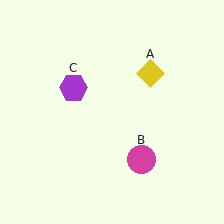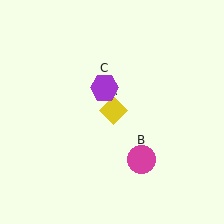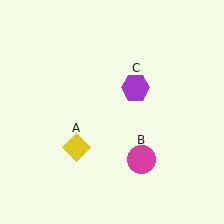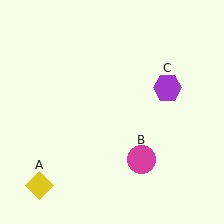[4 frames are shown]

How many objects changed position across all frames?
2 objects changed position: yellow diamond (object A), purple hexagon (object C).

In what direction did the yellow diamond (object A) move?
The yellow diamond (object A) moved down and to the left.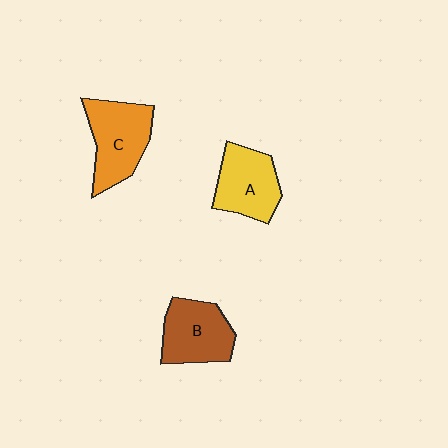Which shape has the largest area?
Shape C (orange).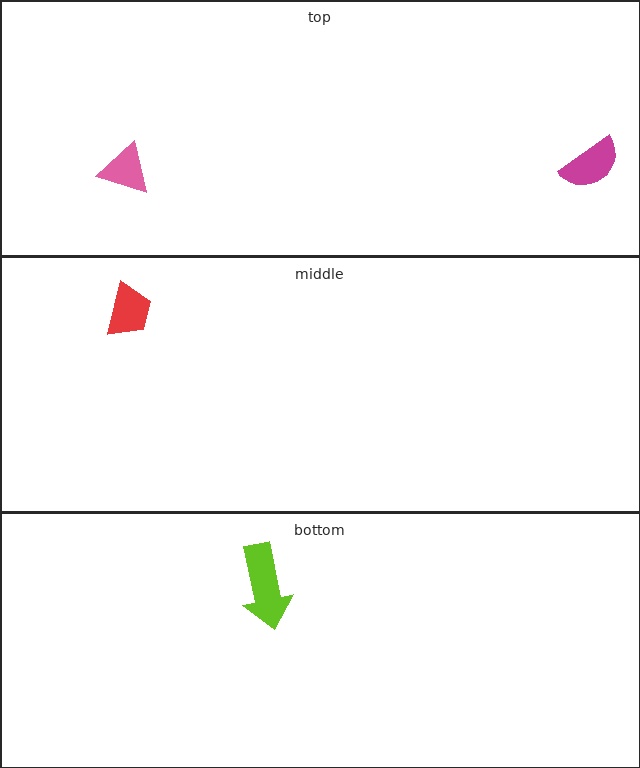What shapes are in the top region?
The pink triangle, the magenta semicircle.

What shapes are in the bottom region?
The lime arrow.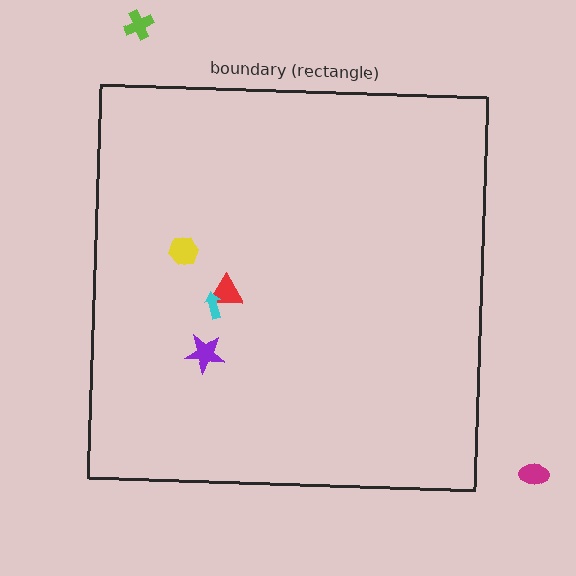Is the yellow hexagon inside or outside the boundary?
Inside.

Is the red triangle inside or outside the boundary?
Inside.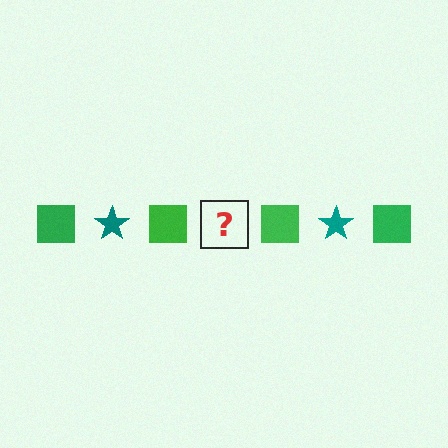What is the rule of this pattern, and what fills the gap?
The rule is that the pattern alternates between green square and teal star. The gap should be filled with a teal star.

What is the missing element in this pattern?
The missing element is a teal star.